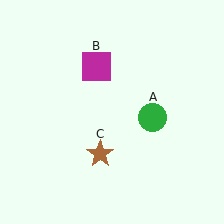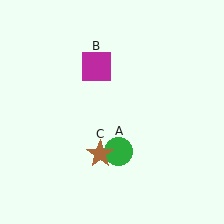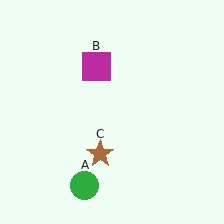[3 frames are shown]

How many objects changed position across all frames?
1 object changed position: green circle (object A).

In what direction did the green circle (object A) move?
The green circle (object A) moved down and to the left.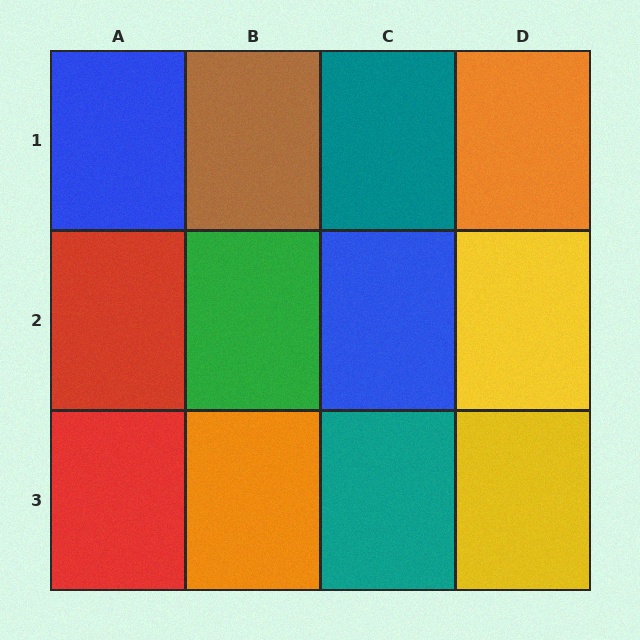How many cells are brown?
1 cell is brown.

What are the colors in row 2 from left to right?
Red, green, blue, yellow.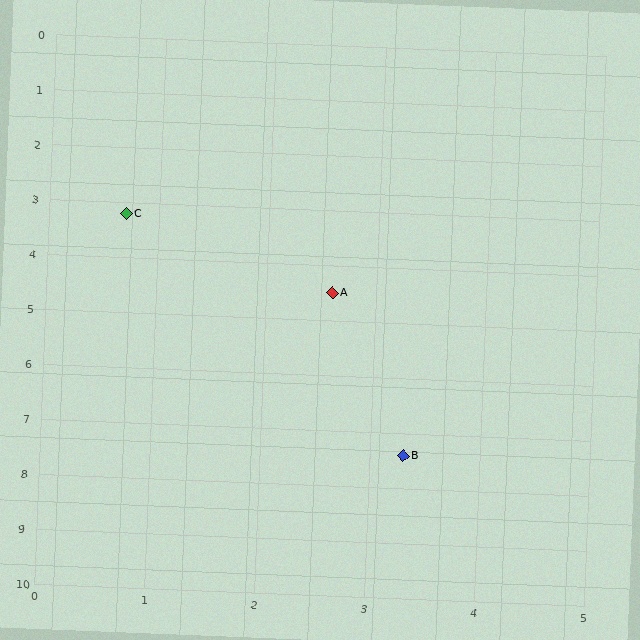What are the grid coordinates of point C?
Point C is at approximately (0.7, 3.2).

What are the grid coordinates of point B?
Point B is at approximately (3.3, 7.4).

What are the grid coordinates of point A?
Point A is at approximately (2.6, 4.5).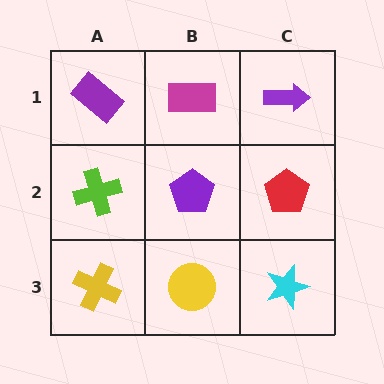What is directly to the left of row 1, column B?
A purple rectangle.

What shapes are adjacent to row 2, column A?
A purple rectangle (row 1, column A), a yellow cross (row 3, column A), a purple pentagon (row 2, column B).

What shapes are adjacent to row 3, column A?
A lime cross (row 2, column A), a yellow circle (row 3, column B).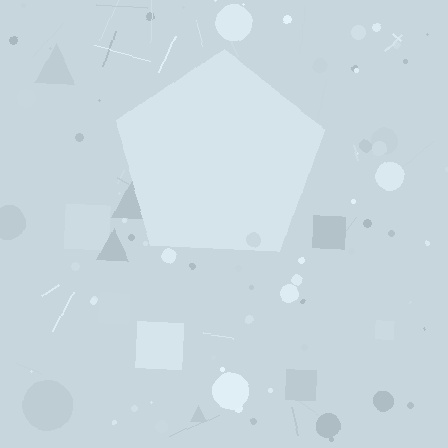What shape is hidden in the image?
A pentagon is hidden in the image.